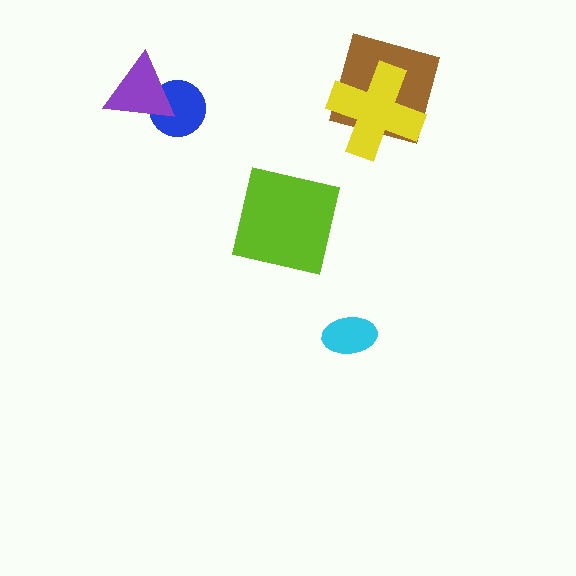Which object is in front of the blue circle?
The purple triangle is in front of the blue circle.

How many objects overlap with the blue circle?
1 object overlaps with the blue circle.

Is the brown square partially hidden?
Yes, it is partially covered by another shape.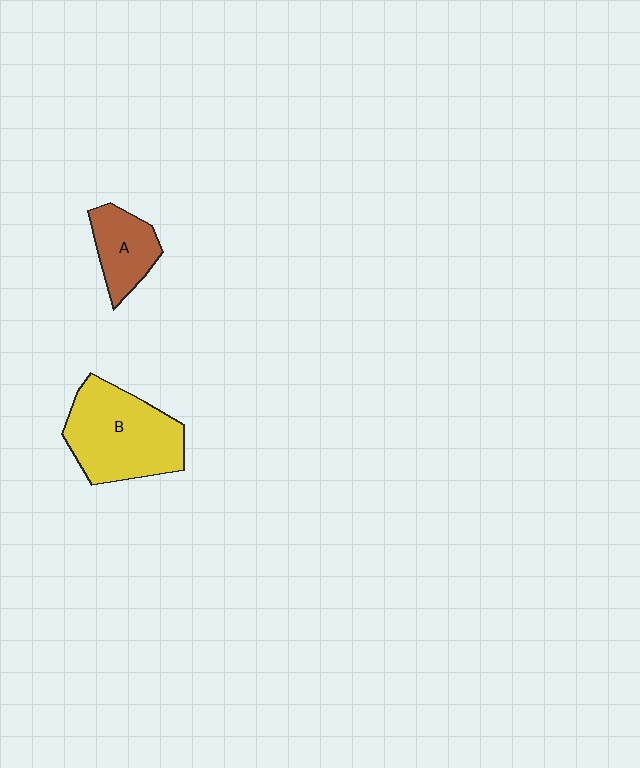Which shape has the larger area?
Shape B (yellow).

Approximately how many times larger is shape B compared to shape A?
Approximately 2.0 times.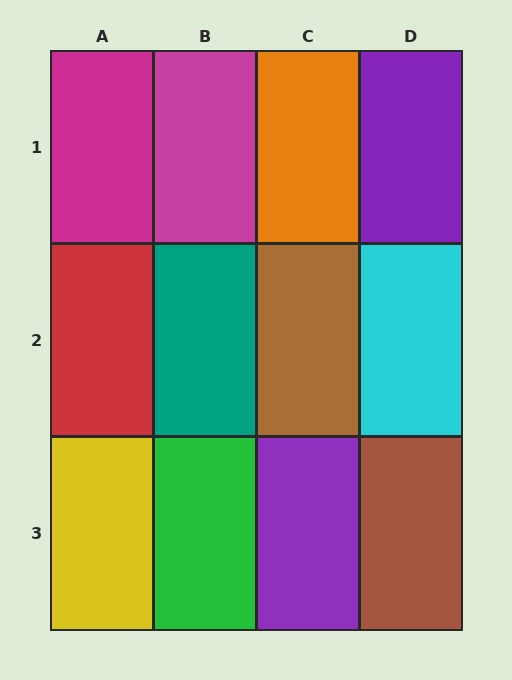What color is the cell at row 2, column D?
Cyan.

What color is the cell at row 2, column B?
Teal.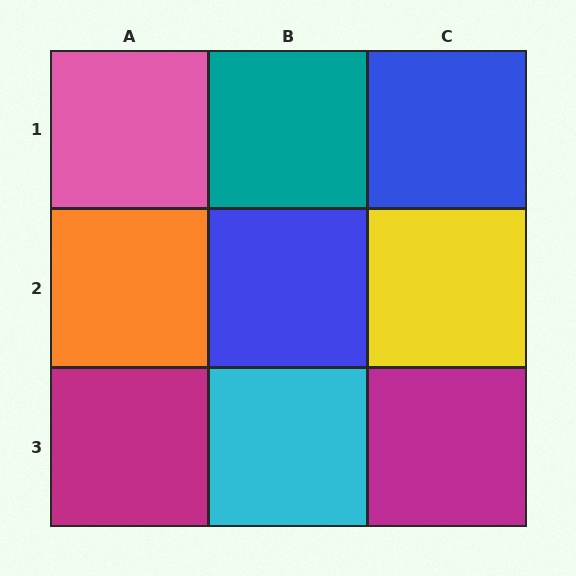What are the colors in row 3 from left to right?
Magenta, cyan, magenta.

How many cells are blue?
2 cells are blue.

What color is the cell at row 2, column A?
Orange.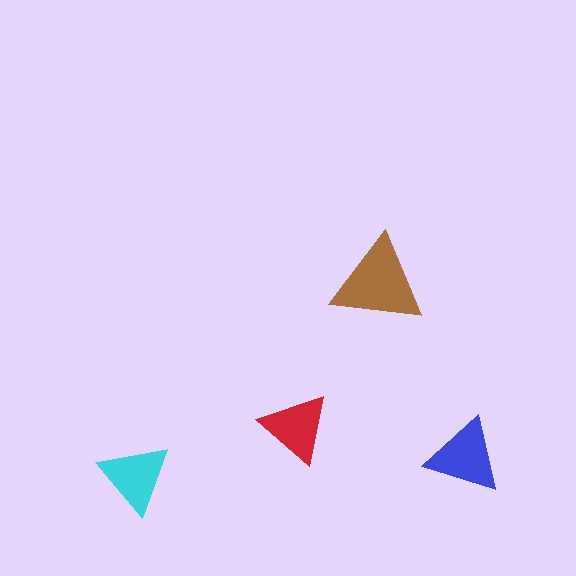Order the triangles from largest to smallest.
the brown one, the blue one, the cyan one, the red one.